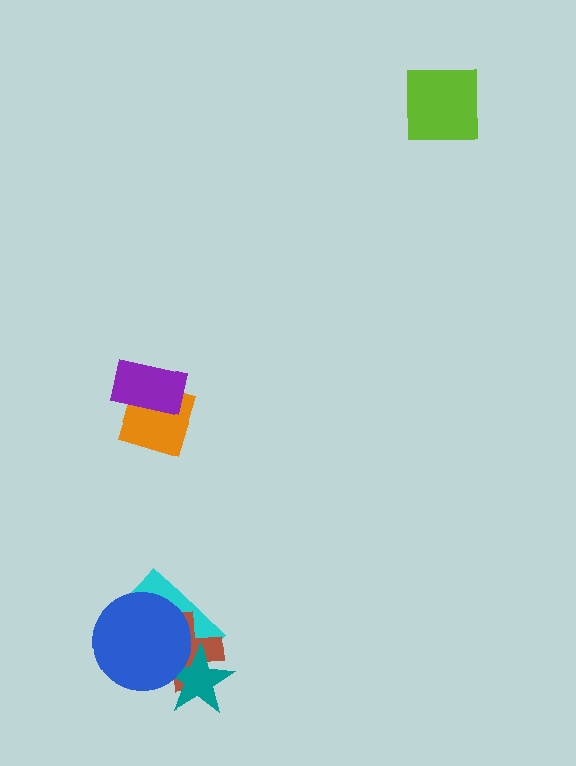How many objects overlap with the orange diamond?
1 object overlaps with the orange diamond.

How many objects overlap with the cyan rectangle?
3 objects overlap with the cyan rectangle.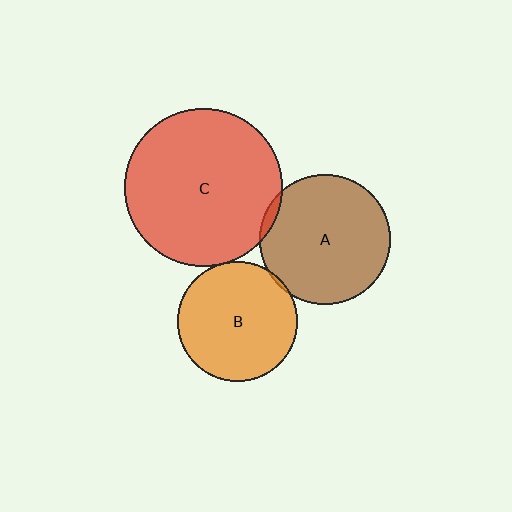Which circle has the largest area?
Circle C (red).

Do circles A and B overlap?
Yes.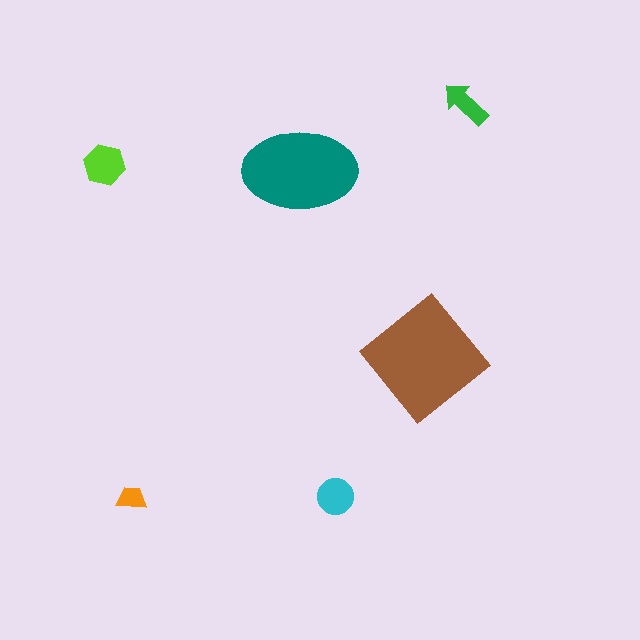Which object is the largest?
The brown diamond.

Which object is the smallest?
The orange trapezoid.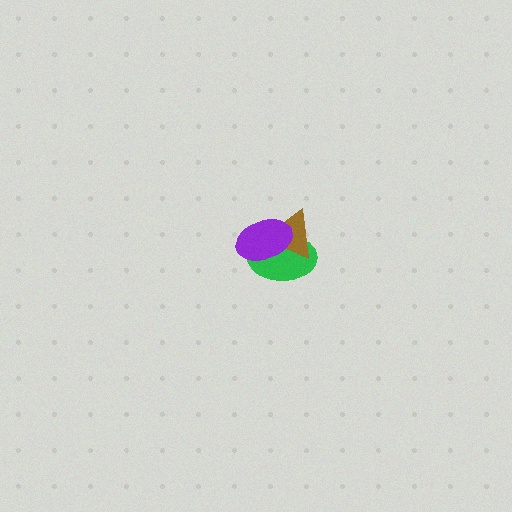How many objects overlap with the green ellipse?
2 objects overlap with the green ellipse.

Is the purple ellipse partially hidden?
No, no other shape covers it.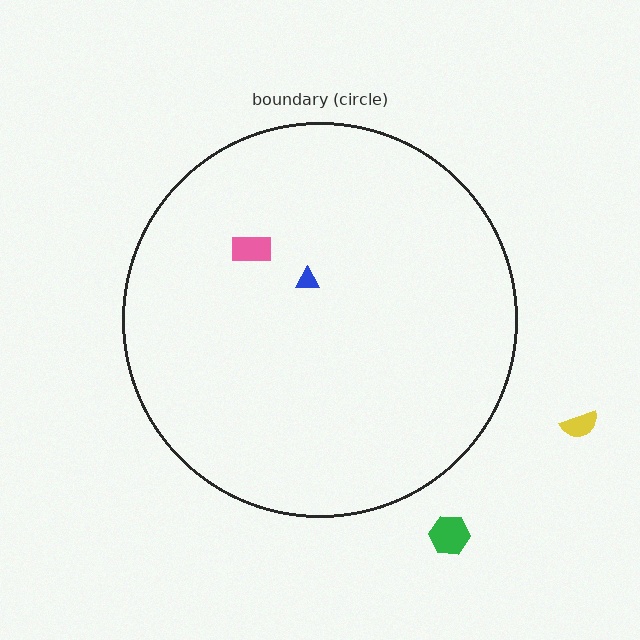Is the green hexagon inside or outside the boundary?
Outside.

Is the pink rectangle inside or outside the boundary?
Inside.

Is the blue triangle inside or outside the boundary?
Inside.